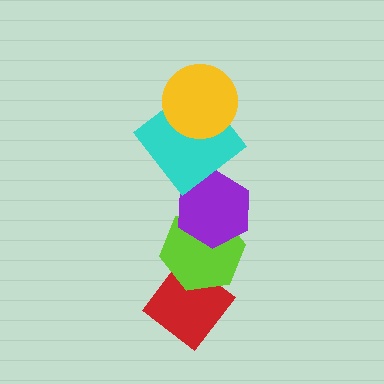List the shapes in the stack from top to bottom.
From top to bottom: the yellow circle, the cyan diamond, the purple hexagon, the lime hexagon, the red diamond.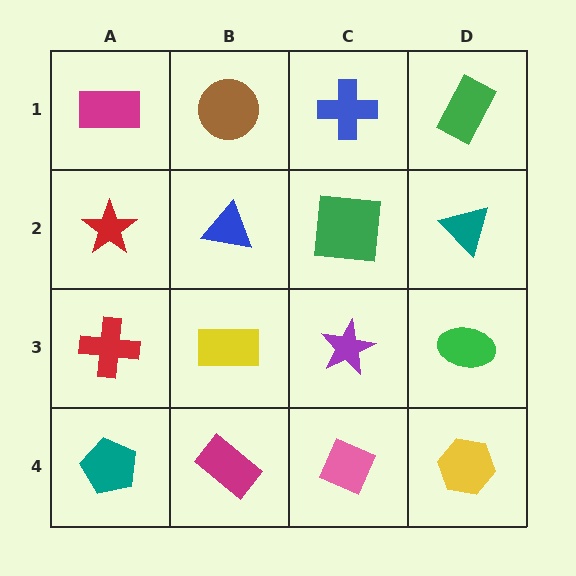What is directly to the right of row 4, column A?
A magenta rectangle.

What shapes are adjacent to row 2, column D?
A green rectangle (row 1, column D), a green ellipse (row 3, column D), a green square (row 2, column C).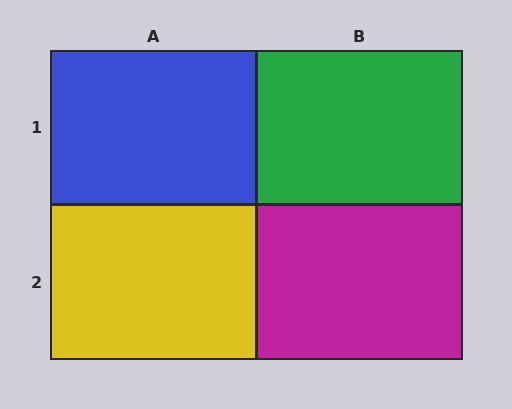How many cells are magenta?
1 cell is magenta.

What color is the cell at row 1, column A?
Blue.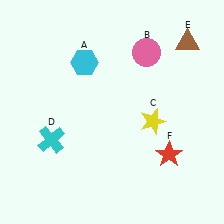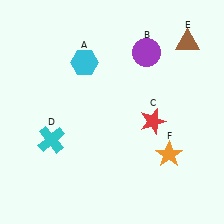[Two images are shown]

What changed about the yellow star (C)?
In Image 1, C is yellow. In Image 2, it changed to red.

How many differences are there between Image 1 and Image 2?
There are 3 differences between the two images.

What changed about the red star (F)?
In Image 1, F is red. In Image 2, it changed to orange.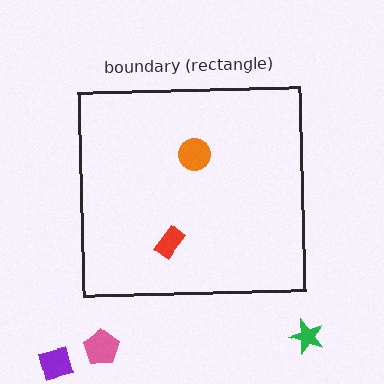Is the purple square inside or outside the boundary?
Outside.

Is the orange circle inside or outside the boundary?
Inside.